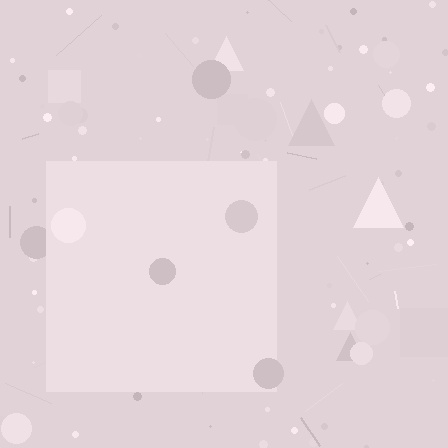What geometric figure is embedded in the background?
A square is embedded in the background.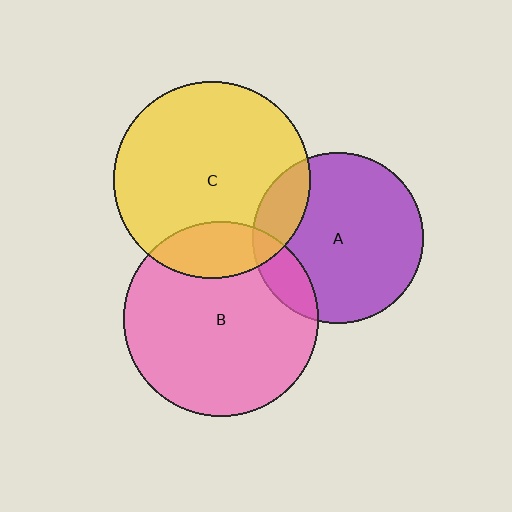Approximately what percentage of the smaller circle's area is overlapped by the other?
Approximately 15%.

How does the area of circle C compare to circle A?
Approximately 1.3 times.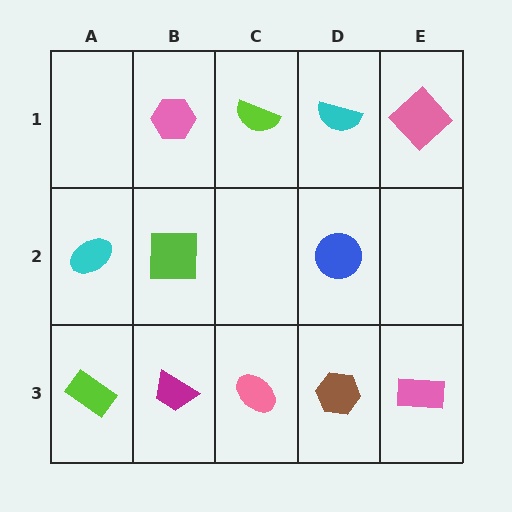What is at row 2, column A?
A cyan ellipse.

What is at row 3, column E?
A pink rectangle.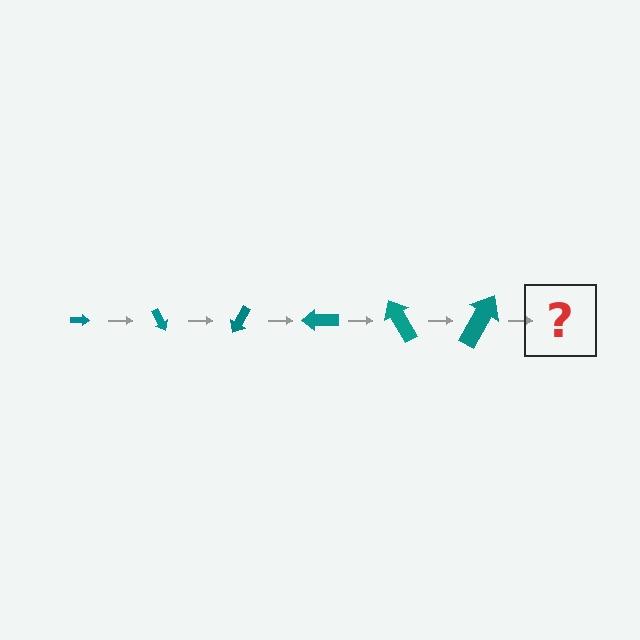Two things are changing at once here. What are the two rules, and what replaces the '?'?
The two rules are that the arrow grows larger each step and it rotates 60 degrees each step. The '?' should be an arrow, larger than the previous one and rotated 360 degrees from the start.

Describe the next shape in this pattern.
It should be an arrow, larger than the previous one and rotated 360 degrees from the start.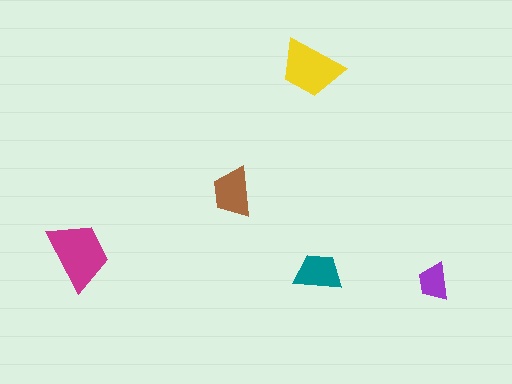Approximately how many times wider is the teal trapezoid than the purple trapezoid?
About 1.5 times wider.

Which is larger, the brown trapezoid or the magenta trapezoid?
The magenta one.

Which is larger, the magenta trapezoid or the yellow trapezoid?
The magenta one.